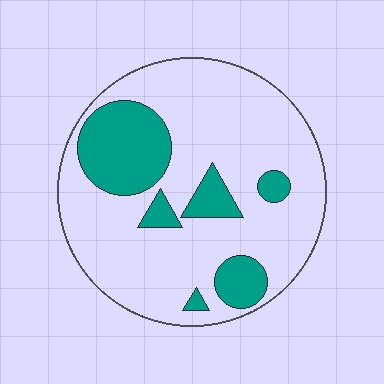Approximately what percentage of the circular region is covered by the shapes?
Approximately 25%.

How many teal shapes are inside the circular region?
6.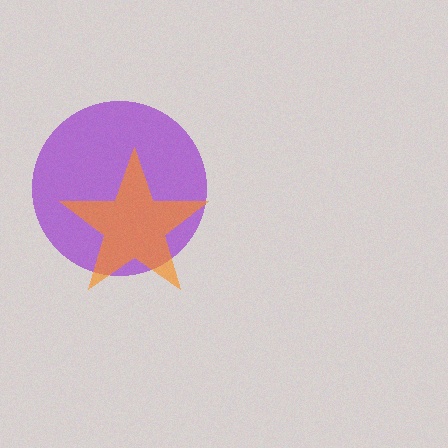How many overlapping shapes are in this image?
There are 2 overlapping shapes in the image.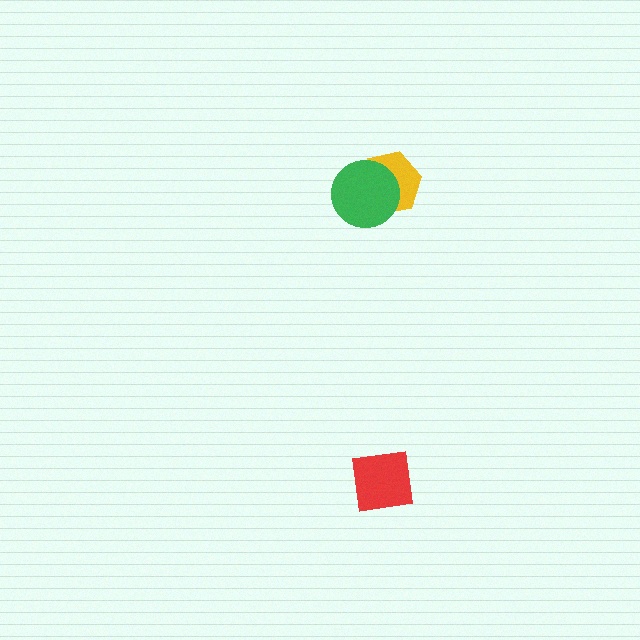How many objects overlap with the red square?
0 objects overlap with the red square.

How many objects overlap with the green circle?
1 object overlaps with the green circle.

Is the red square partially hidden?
No, no other shape covers it.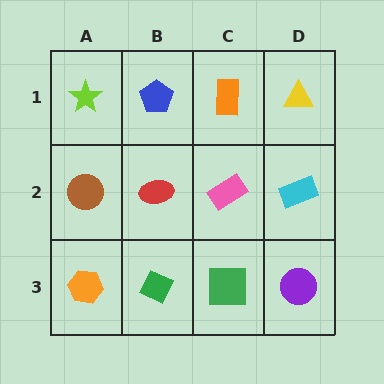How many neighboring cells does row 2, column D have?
3.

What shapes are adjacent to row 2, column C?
An orange rectangle (row 1, column C), a green square (row 3, column C), a red ellipse (row 2, column B), a cyan rectangle (row 2, column D).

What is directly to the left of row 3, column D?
A green square.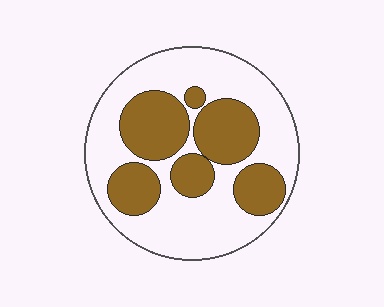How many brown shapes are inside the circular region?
6.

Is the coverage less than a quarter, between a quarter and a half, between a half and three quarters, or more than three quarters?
Between a quarter and a half.